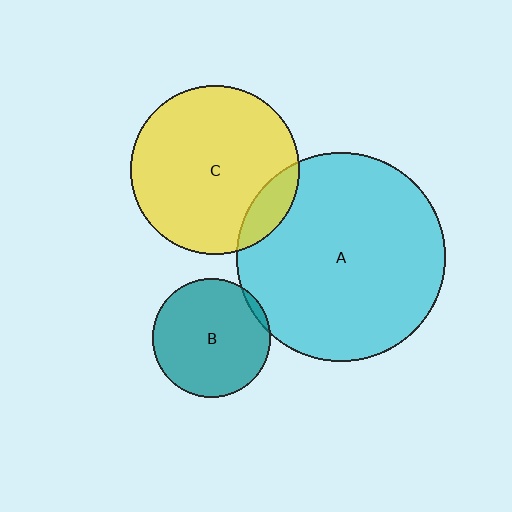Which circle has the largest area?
Circle A (cyan).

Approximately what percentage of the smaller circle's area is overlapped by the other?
Approximately 5%.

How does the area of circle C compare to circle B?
Approximately 2.1 times.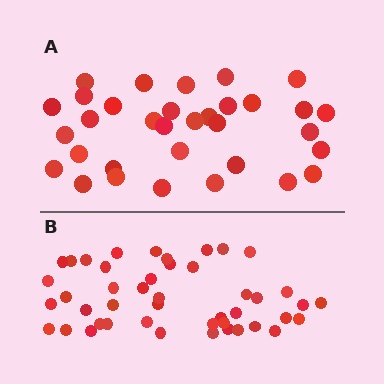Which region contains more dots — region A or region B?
Region B (the bottom region) has more dots.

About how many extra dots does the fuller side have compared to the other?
Region B has roughly 12 or so more dots than region A.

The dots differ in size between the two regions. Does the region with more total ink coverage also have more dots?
No. Region A has more total ink coverage because its dots are larger, but region B actually contains more individual dots. Total area can be misleading — the number of items is what matters here.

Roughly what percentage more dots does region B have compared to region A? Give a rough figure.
About 35% more.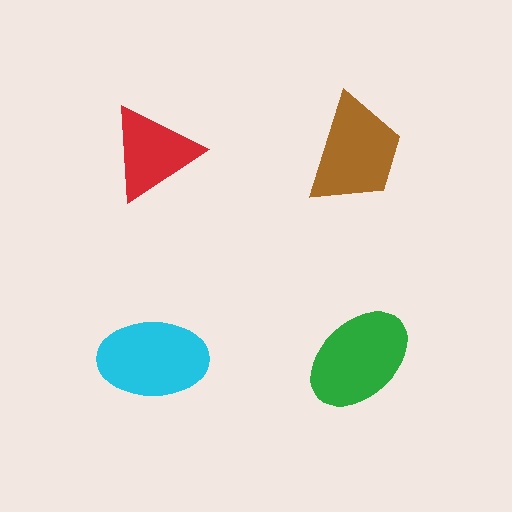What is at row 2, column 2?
A green ellipse.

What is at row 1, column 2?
A brown trapezoid.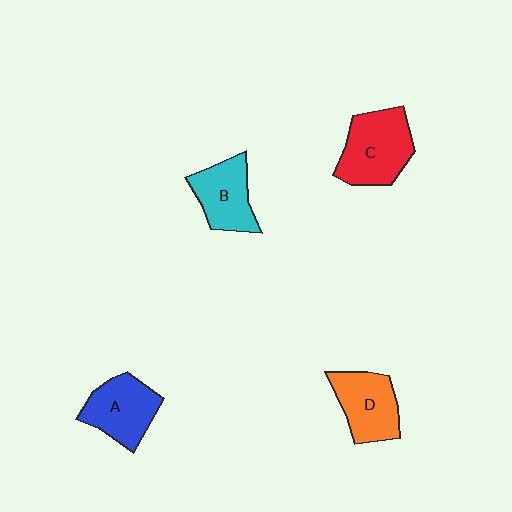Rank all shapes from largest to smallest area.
From largest to smallest: C (red), A (blue), D (orange), B (cyan).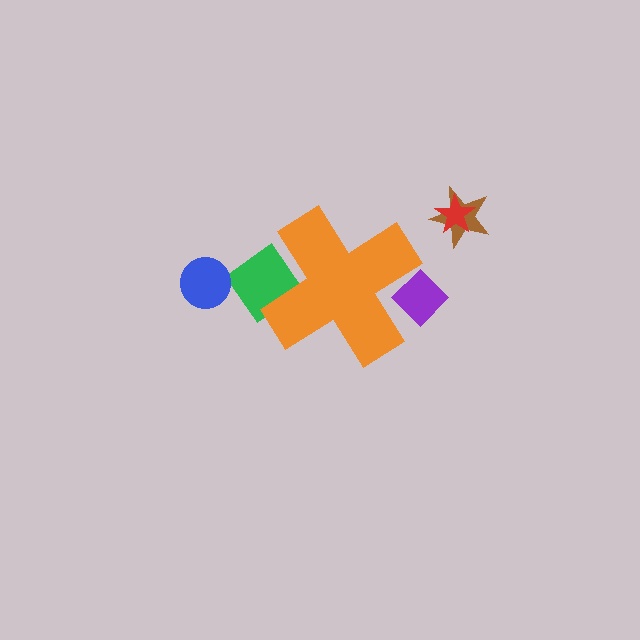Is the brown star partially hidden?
No, the brown star is fully visible.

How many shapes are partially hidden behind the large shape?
2 shapes are partially hidden.